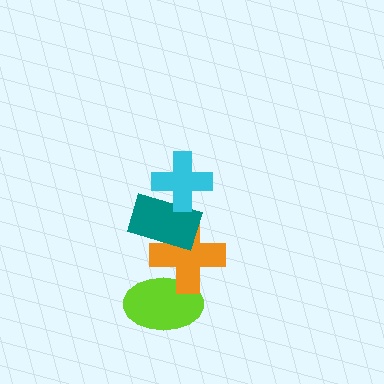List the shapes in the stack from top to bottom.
From top to bottom: the cyan cross, the teal rectangle, the orange cross, the lime ellipse.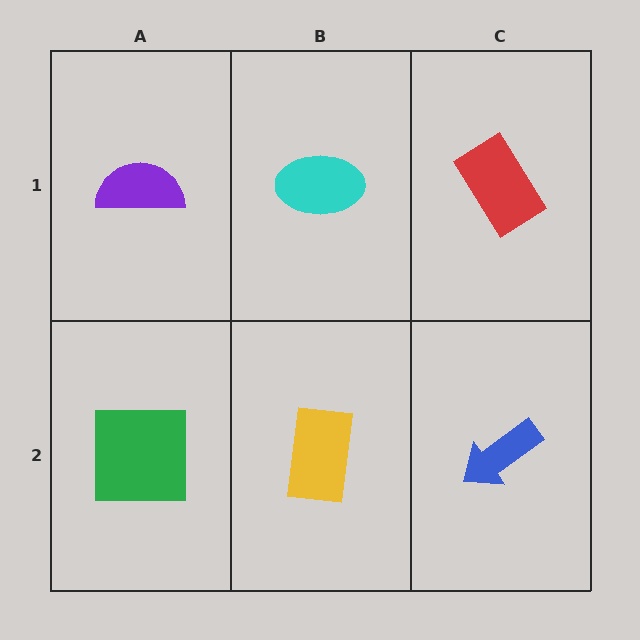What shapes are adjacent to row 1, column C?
A blue arrow (row 2, column C), a cyan ellipse (row 1, column B).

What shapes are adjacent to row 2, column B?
A cyan ellipse (row 1, column B), a green square (row 2, column A), a blue arrow (row 2, column C).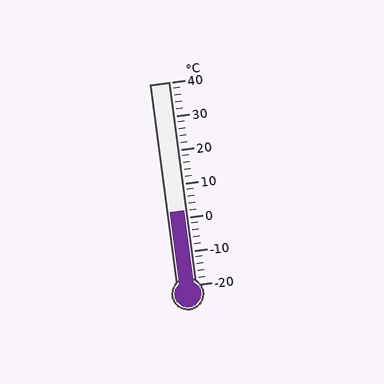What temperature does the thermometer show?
The thermometer shows approximately 2°C.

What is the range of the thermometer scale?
The thermometer scale ranges from -20°C to 40°C.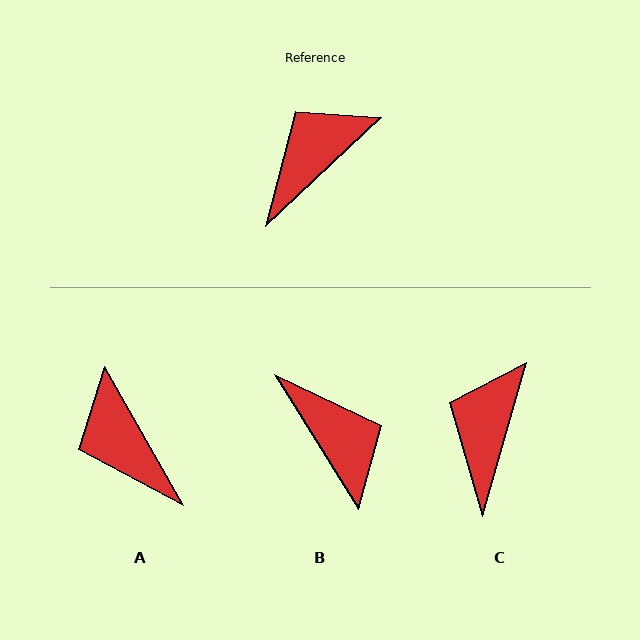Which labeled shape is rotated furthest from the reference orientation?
B, about 101 degrees away.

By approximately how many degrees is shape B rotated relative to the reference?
Approximately 101 degrees clockwise.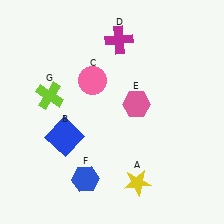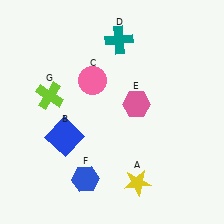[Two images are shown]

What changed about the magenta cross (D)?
In Image 1, D is magenta. In Image 2, it changed to teal.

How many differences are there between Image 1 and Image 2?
There is 1 difference between the two images.